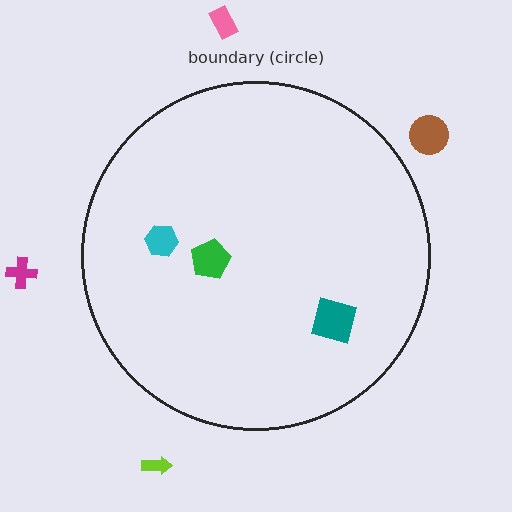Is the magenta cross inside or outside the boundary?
Outside.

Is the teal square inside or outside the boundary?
Inside.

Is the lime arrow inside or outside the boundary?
Outside.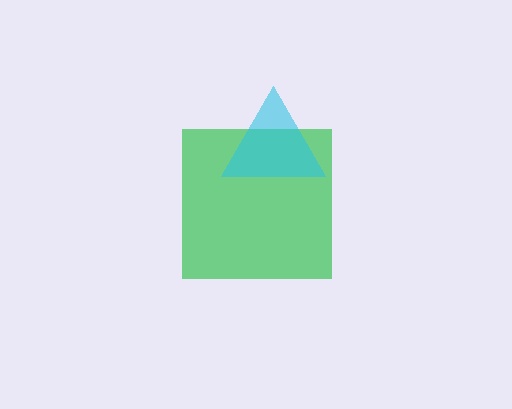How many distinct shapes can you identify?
There are 2 distinct shapes: a green square, a cyan triangle.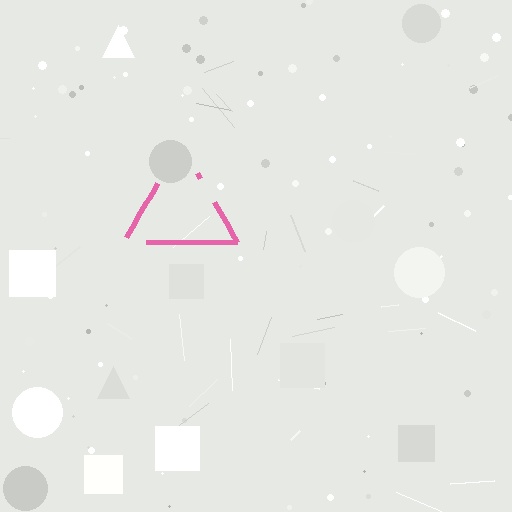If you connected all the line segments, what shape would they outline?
They would outline a triangle.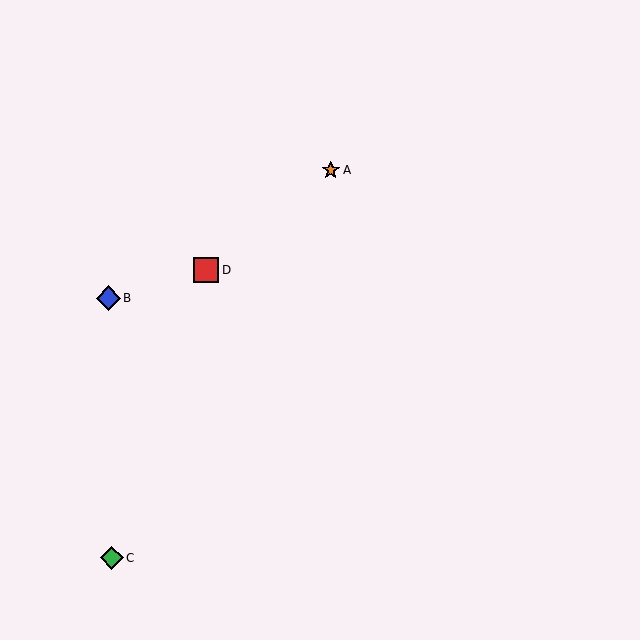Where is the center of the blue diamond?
The center of the blue diamond is at (108, 298).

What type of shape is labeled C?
Shape C is a green diamond.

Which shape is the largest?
The red square (labeled D) is the largest.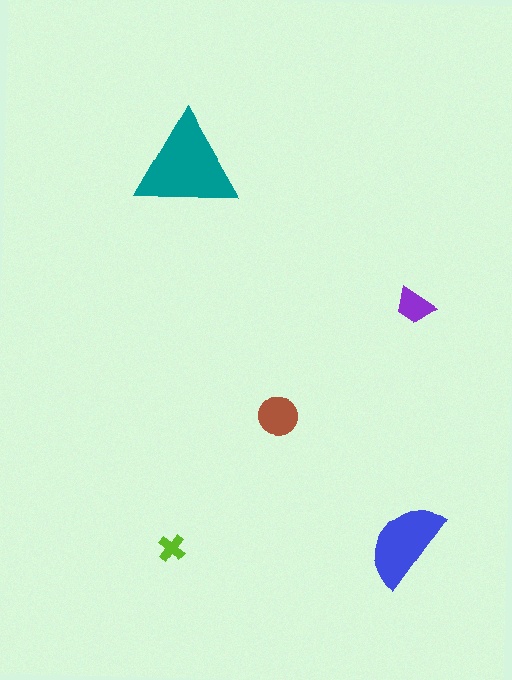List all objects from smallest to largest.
The lime cross, the purple trapezoid, the brown circle, the blue semicircle, the teal triangle.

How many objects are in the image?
There are 5 objects in the image.